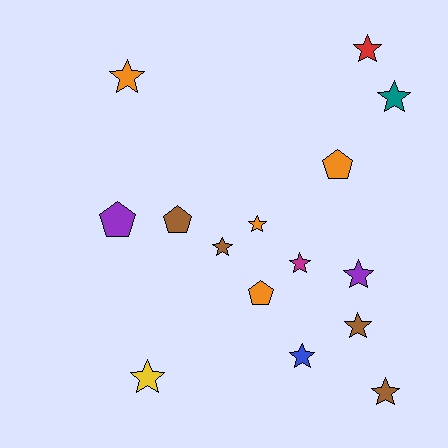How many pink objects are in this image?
There are no pink objects.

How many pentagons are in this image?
There are 4 pentagons.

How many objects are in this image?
There are 15 objects.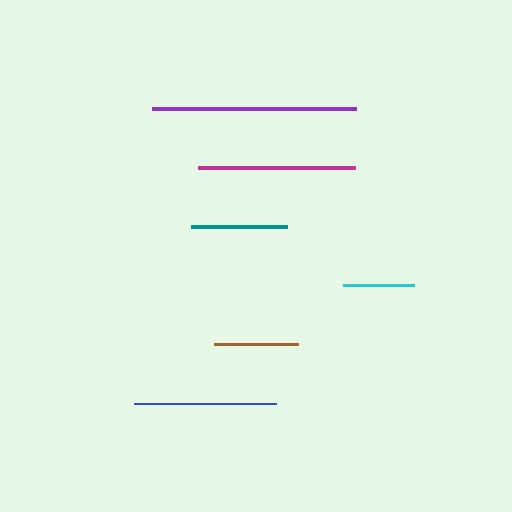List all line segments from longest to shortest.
From longest to shortest: purple, magenta, blue, teal, brown, cyan.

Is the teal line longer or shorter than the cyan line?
The teal line is longer than the cyan line.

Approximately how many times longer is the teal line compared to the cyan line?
The teal line is approximately 1.4 times the length of the cyan line.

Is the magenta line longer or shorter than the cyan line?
The magenta line is longer than the cyan line.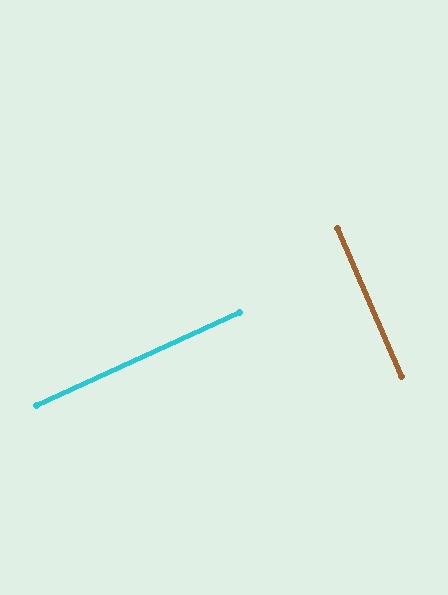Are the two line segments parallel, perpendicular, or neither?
Perpendicular — they meet at approximately 89°.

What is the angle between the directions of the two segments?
Approximately 89 degrees.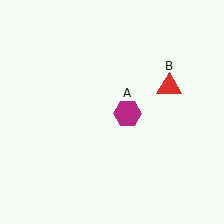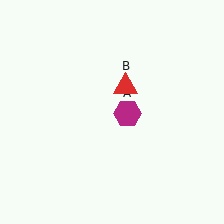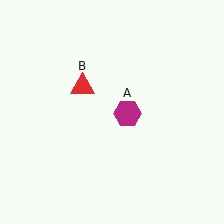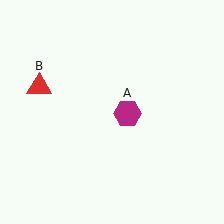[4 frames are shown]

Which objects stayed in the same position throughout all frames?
Magenta hexagon (object A) remained stationary.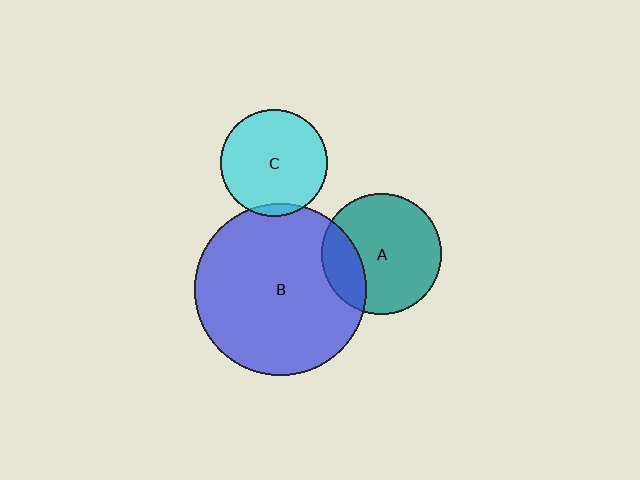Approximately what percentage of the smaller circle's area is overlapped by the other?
Approximately 25%.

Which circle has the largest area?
Circle B (blue).